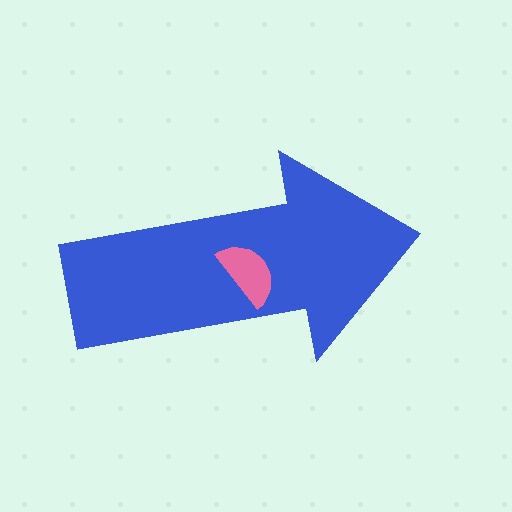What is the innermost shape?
The pink semicircle.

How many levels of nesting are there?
2.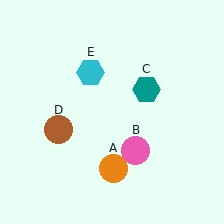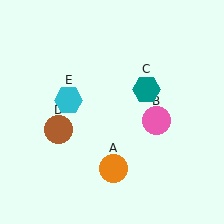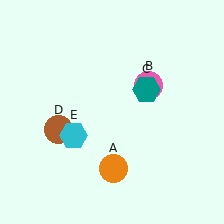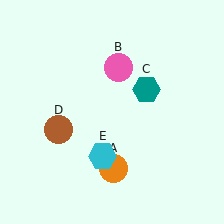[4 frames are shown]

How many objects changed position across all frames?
2 objects changed position: pink circle (object B), cyan hexagon (object E).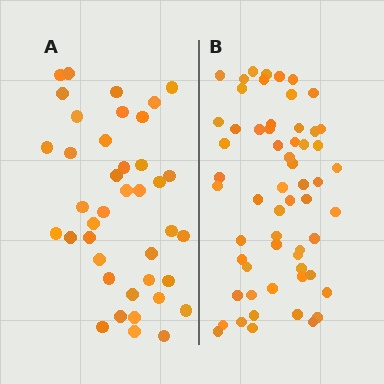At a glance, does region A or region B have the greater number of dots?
Region B (the right region) has more dots.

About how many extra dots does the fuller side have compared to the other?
Region B has approximately 20 more dots than region A.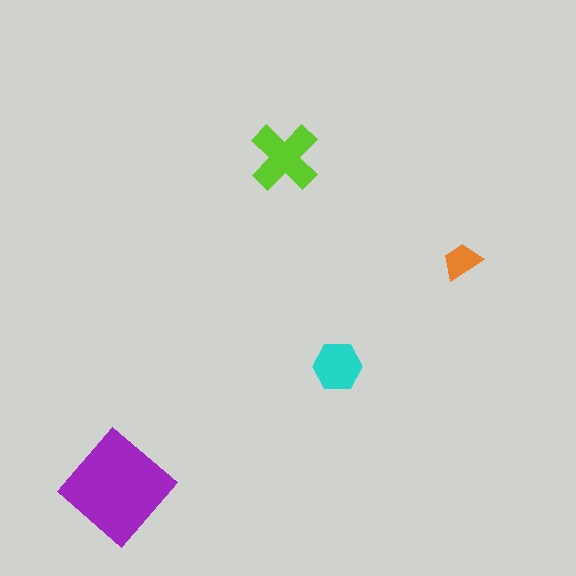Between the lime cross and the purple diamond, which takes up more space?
The purple diamond.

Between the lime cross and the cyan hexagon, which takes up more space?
The lime cross.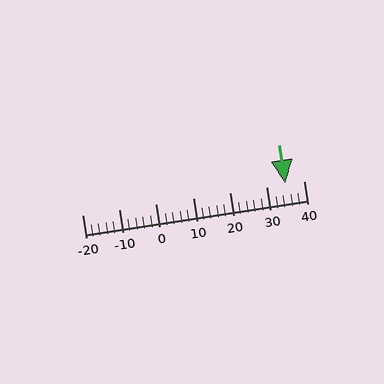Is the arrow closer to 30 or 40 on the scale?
The arrow is closer to 40.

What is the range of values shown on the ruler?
The ruler shows values from -20 to 40.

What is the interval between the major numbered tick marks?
The major tick marks are spaced 10 units apart.